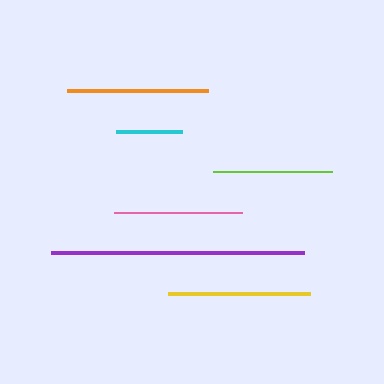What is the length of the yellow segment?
The yellow segment is approximately 142 pixels long.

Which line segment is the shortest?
The cyan line is the shortest at approximately 66 pixels.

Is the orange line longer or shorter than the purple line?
The purple line is longer than the orange line.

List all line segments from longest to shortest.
From longest to shortest: purple, yellow, orange, pink, lime, cyan.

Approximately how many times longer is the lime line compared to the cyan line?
The lime line is approximately 1.8 times the length of the cyan line.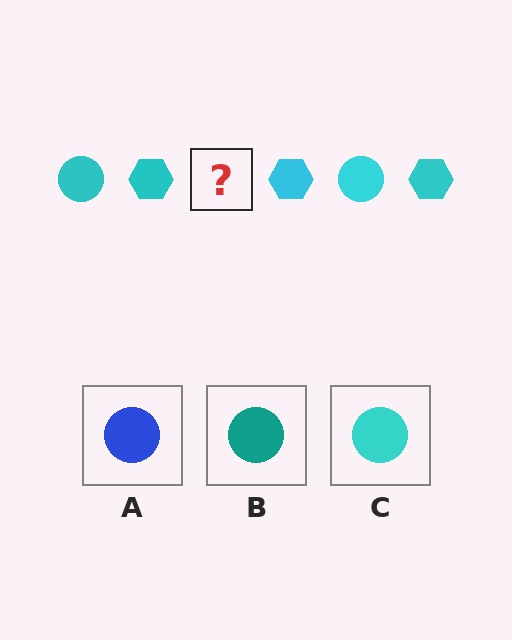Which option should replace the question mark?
Option C.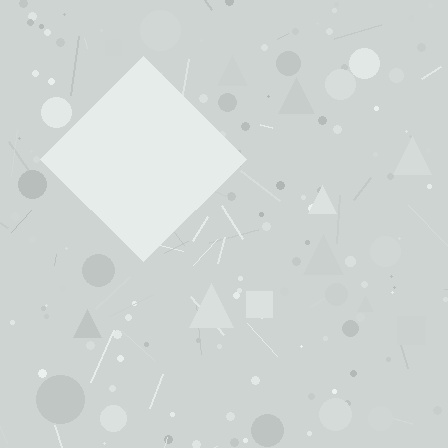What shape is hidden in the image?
A diamond is hidden in the image.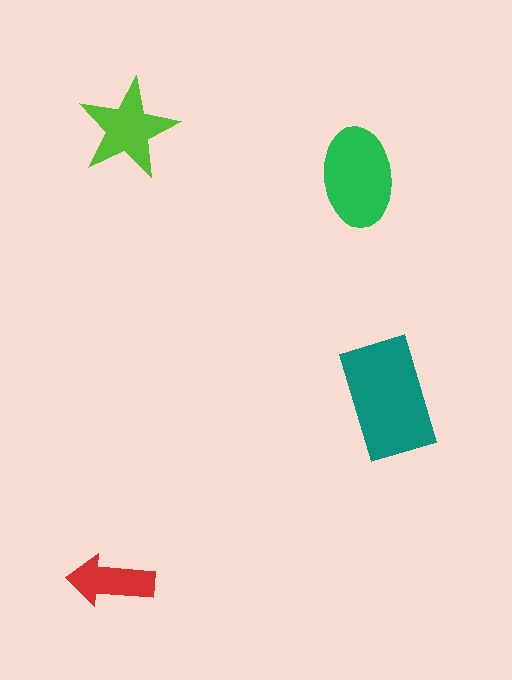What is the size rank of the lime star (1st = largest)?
3rd.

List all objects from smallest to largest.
The red arrow, the lime star, the green ellipse, the teal rectangle.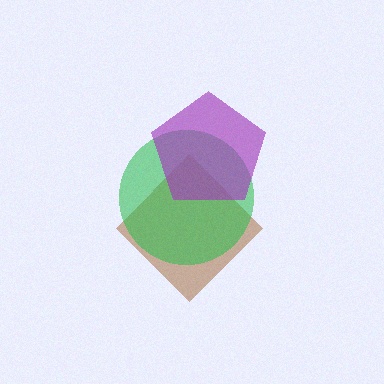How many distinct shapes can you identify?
There are 3 distinct shapes: a brown diamond, a green circle, a purple pentagon.